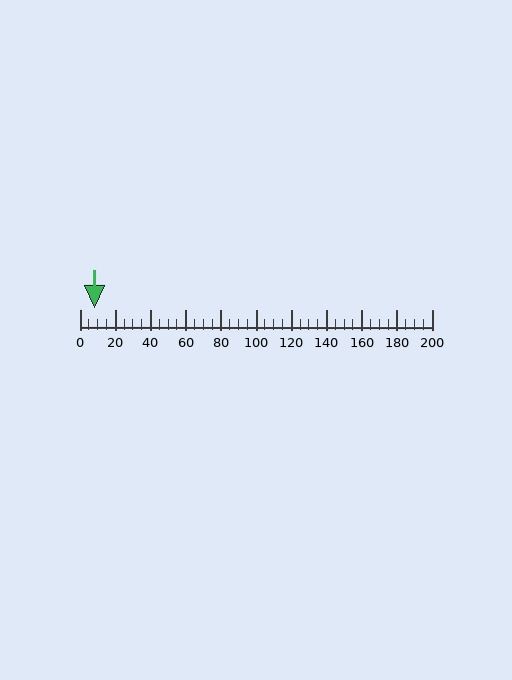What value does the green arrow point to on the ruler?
The green arrow points to approximately 8.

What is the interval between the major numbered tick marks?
The major tick marks are spaced 20 units apart.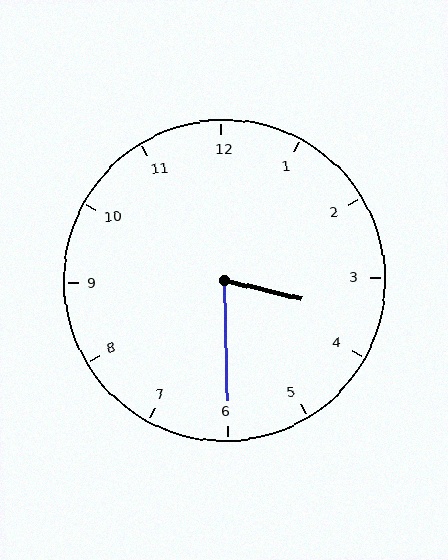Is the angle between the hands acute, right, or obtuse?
It is acute.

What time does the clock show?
3:30.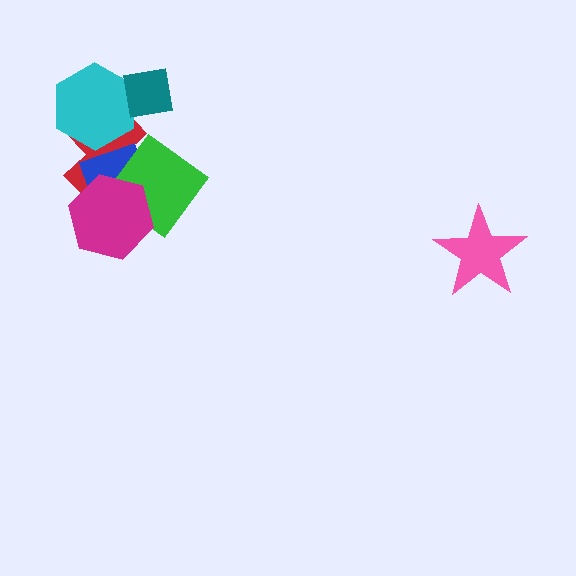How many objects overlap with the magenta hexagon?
3 objects overlap with the magenta hexagon.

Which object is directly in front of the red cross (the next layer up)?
The cyan hexagon is directly in front of the red cross.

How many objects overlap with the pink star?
0 objects overlap with the pink star.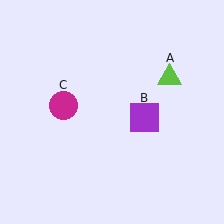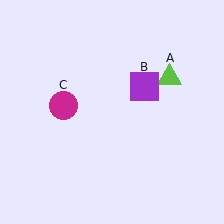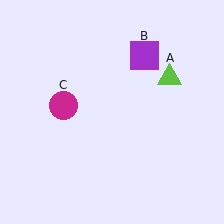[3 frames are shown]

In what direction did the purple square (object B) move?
The purple square (object B) moved up.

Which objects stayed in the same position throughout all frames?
Lime triangle (object A) and magenta circle (object C) remained stationary.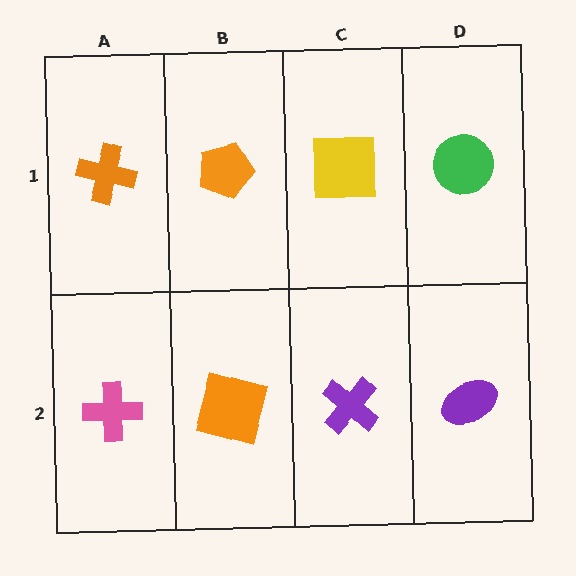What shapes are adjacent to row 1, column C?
A purple cross (row 2, column C), an orange pentagon (row 1, column B), a green circle (row 1, column D).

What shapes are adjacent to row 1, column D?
A purple ellipse (row 2, column D), a yellow square (row 1, column C).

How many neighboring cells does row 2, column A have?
2.